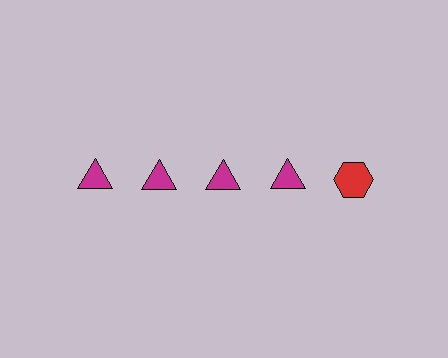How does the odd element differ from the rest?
It differs in both color (red instead of magenta) and shape (hexagon instead of triangle).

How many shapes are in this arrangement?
There are 5 shapes arranged in a grid pattern.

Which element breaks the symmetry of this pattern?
The red hexagon in the top row, rightmost column breaks the symmetry. All other shapes are magenta triangles.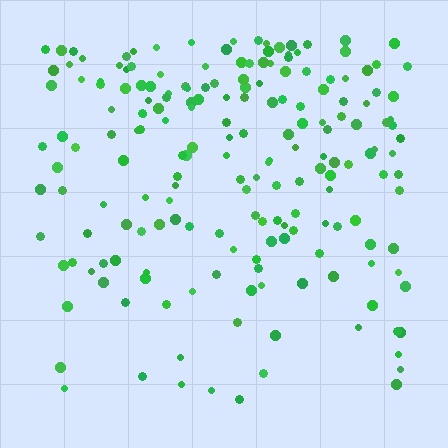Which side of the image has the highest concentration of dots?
The top.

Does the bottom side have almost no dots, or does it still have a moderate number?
Still a moderate number, just noticeably fewer than the top.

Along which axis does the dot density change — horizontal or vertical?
Vertical.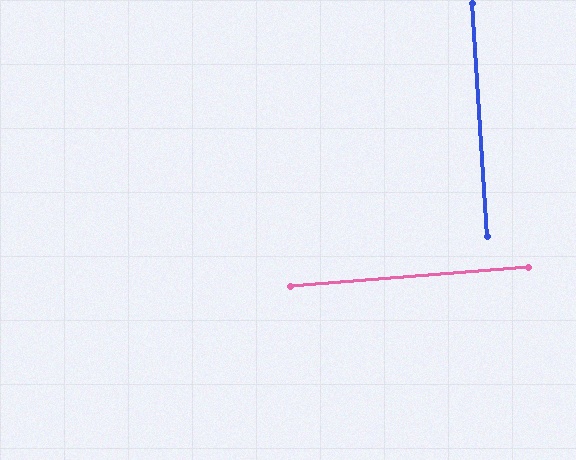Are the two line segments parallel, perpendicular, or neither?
Perpendicular — they meet at approximately 89°.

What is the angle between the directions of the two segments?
Approximately 89 degrees.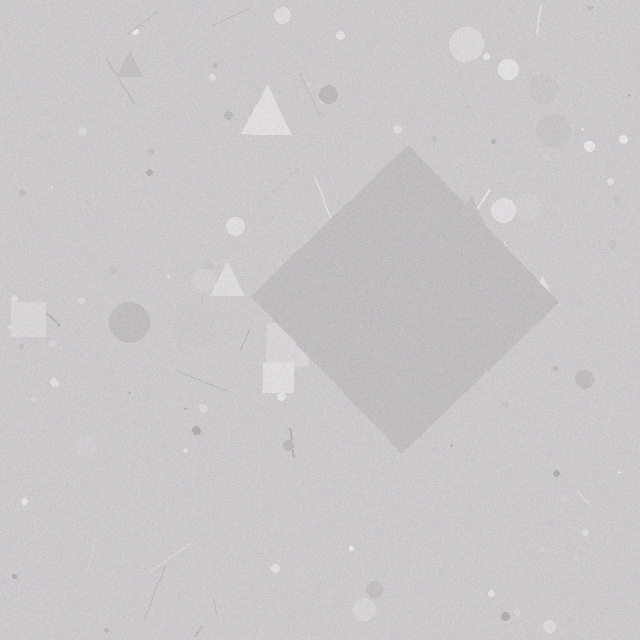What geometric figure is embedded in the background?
A diamond is embedded in the background.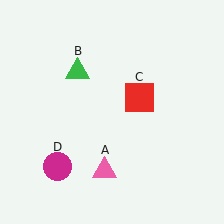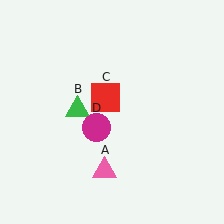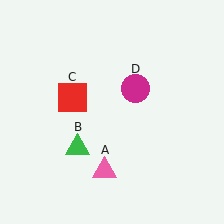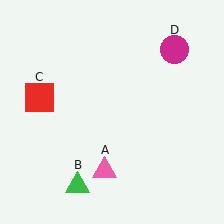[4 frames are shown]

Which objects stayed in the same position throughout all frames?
Pink triangle (object A) remained stationary.